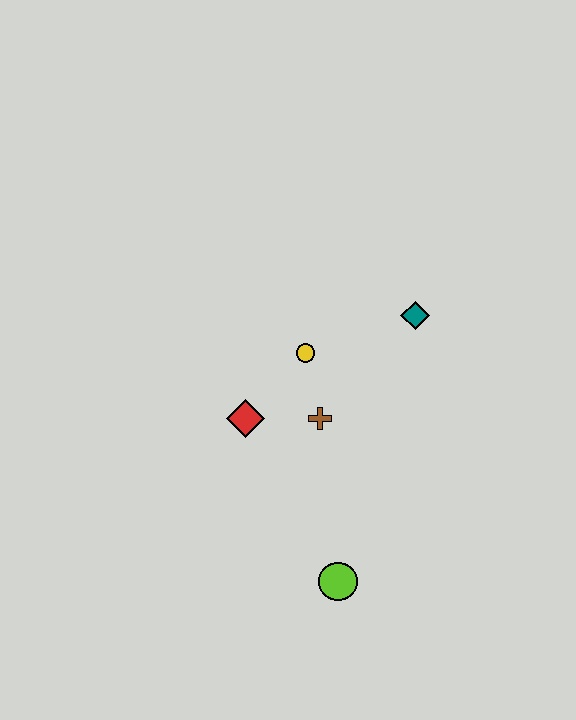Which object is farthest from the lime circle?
The teal diamond is farthest from the lime circle.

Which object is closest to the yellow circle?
The brown cross is closest to the yellow circle.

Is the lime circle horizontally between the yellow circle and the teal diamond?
Yes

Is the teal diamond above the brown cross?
Yes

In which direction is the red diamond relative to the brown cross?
The red diamond is to the left of the brown cross.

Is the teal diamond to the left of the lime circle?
No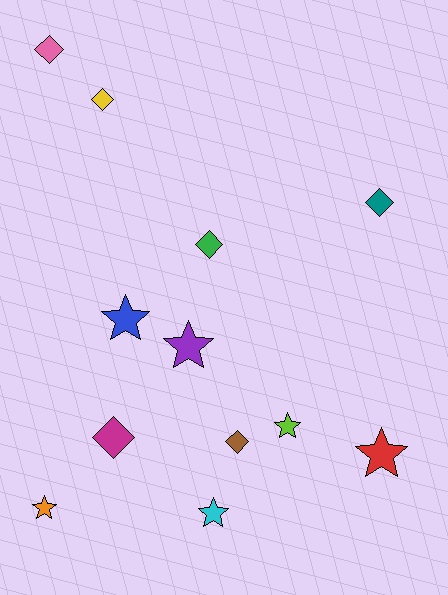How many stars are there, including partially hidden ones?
There are 6 stars.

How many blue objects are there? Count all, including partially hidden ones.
There is 1 blue object.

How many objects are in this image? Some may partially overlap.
There are 12 objects.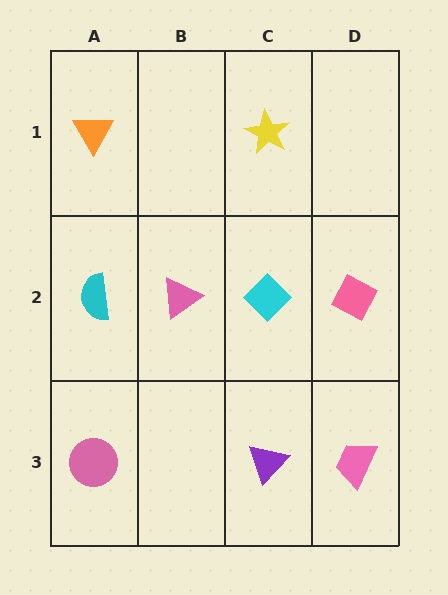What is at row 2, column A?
A cyan semicircle.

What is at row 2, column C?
A cyan diamond.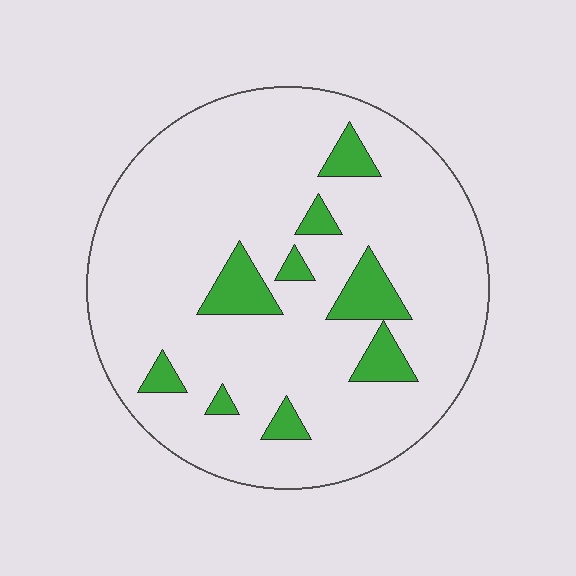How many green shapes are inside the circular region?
9.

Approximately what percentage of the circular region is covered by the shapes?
Approximately 10%.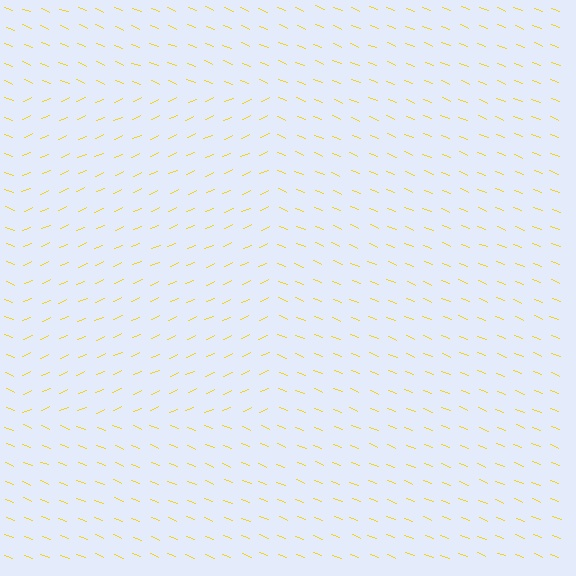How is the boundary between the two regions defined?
The boundary is defined purely by a change in line orientation (approximately 45 degrees difference). All lines are the same color and thickness.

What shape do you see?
I see a rectangle.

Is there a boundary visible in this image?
Yes, there is a texture boundary formed by a change in line orientation.